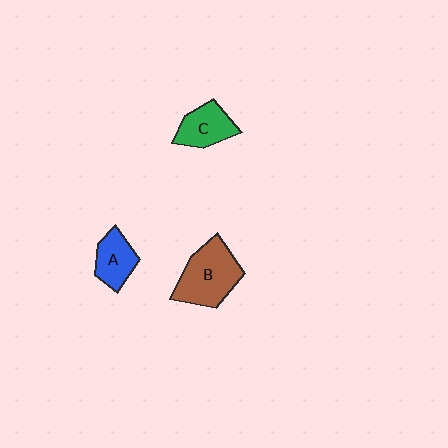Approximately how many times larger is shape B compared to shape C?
Approximately 1.6 times.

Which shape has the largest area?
Shape B (brown).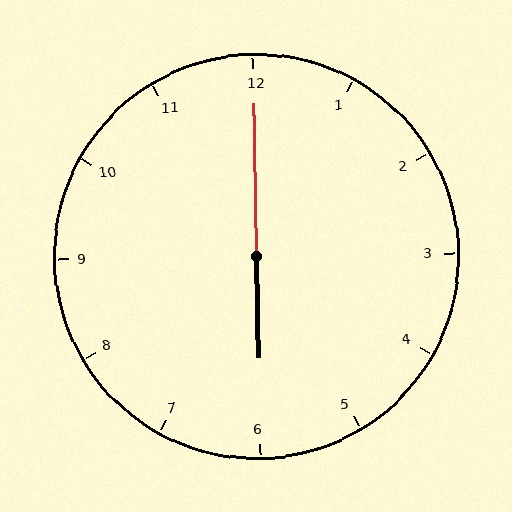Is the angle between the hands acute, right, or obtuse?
It is obtuse.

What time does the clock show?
6:00.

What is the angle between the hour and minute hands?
Approximately 180 degrees.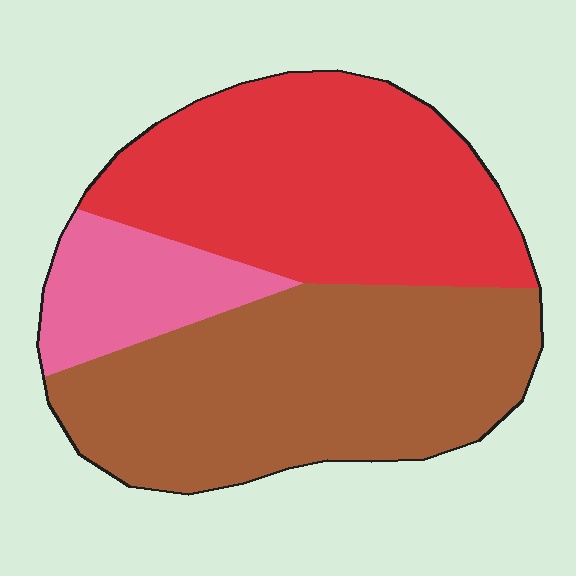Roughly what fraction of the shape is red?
Red takes up about two fifths (2/5) of the shape.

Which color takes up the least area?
Pink, at roughly 15%.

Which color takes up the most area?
Brown, at roughly 45%.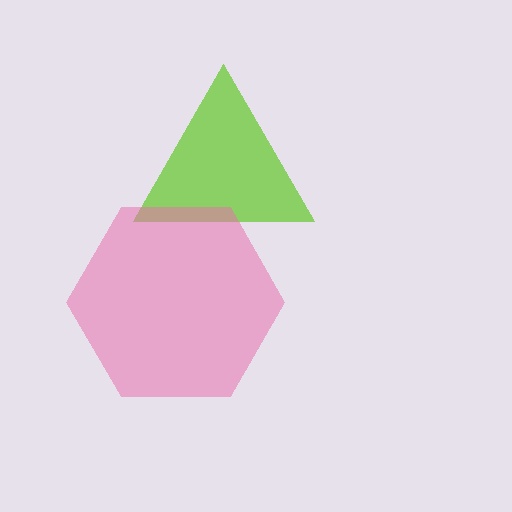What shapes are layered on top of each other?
The layered shapes are: a lime triangle, a pink hexagon.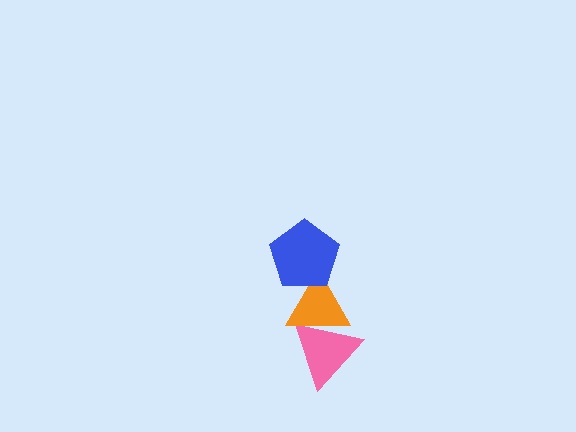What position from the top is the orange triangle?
The orange triangle is 2nd from the top.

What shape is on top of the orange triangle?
The blue pentagon is on top of the orange triangle.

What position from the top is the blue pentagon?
The blue pentagon is 1st from the top.